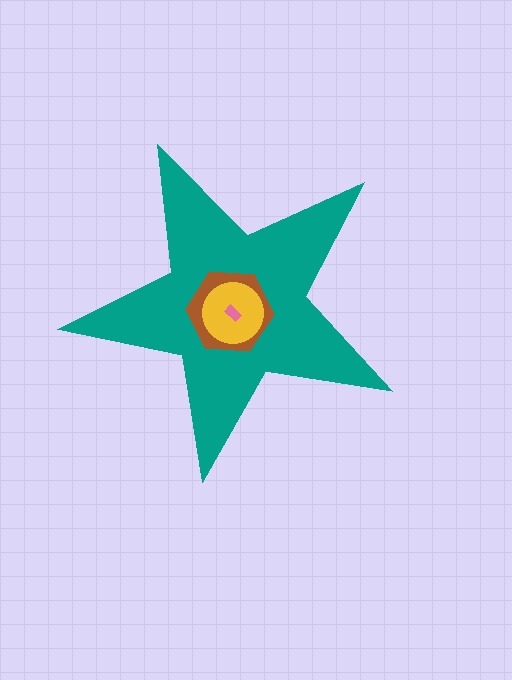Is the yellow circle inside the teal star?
Yes.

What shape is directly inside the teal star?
The brown hexagon.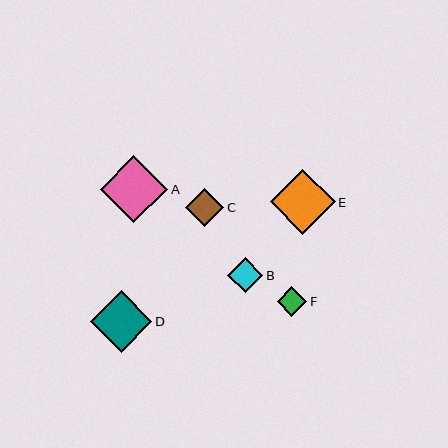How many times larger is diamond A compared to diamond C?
Diamond A is approximately 1.8 times the size of diamond C.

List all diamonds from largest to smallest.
From largest to smallest: A, E, D, C, B, F.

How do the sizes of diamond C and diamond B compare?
Diamond C and diamond B are approximately the same size.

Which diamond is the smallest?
Diamond F is the smallest with a size of approximately 30 pixels.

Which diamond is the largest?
Diamond A is the largest with a size of approximately 67 pixels.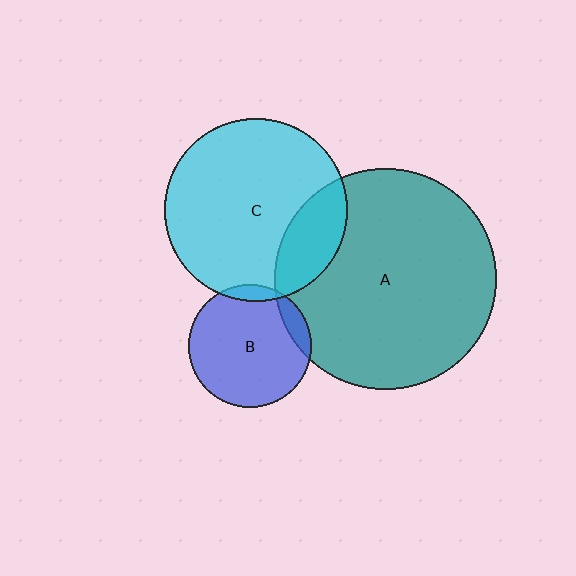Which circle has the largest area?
Circle A (teal).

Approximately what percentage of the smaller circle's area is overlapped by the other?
Approximately 5%.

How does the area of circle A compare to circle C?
Approximately 1.5 times.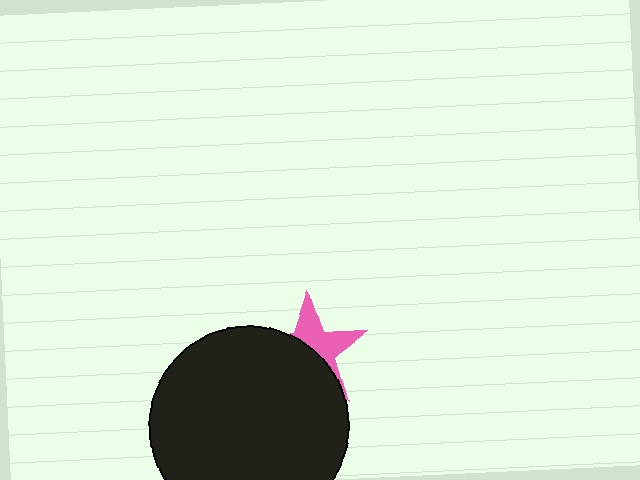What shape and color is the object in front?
The object in front is a black circle.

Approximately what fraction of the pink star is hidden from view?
Roughly 56% of the pink star is hidden behind the black circle.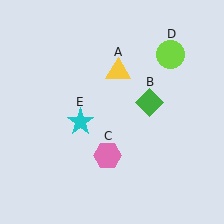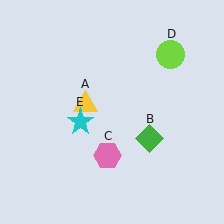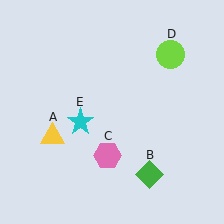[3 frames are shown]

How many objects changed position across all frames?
2 objects changed position: yellow triangle (object A), green diamond (object B).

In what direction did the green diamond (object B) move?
The green diamond (object B) moved down.